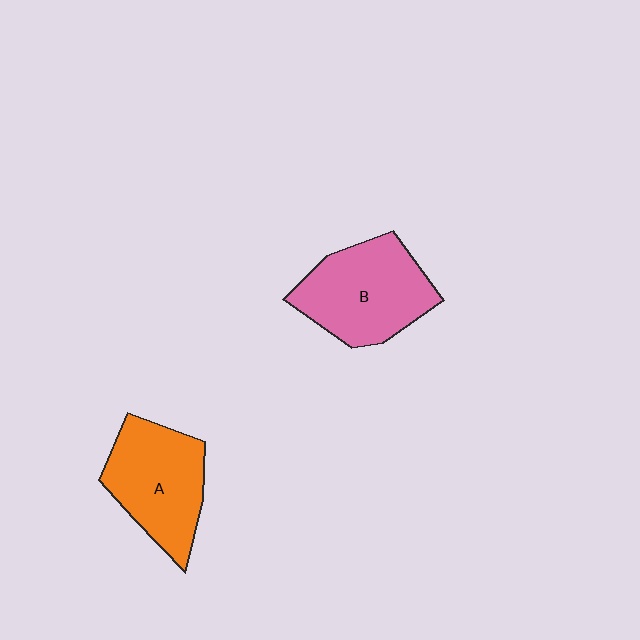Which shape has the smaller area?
Shape A (orange).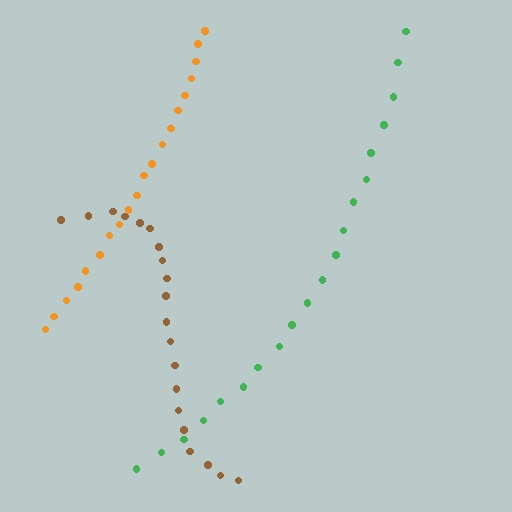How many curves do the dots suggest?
There are 3 distinct paths.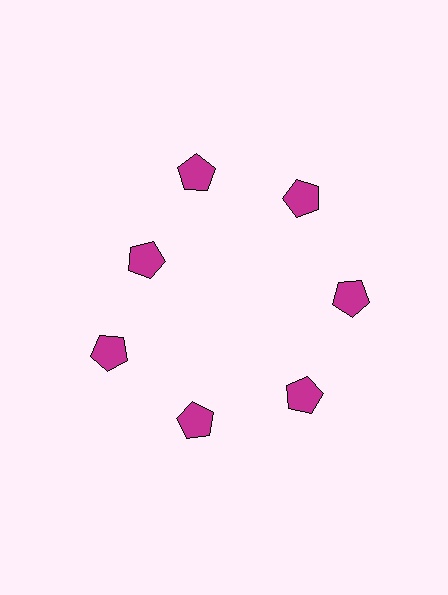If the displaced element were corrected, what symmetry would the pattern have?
It would have 7-fold rotational symmetry — the pattern would map onto itself every 51 degrees.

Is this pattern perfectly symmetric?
No. The 7 magenta pentagons are arranged in a ring, but one element near the 10 o'clock position is pulled inward toward the center, breaking the 7-fold rotational symmetry.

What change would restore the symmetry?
The symmetry would be restored by moving it outward, back onto the ring so that all 7 pentagons sit at equal angles and equal distance from the center.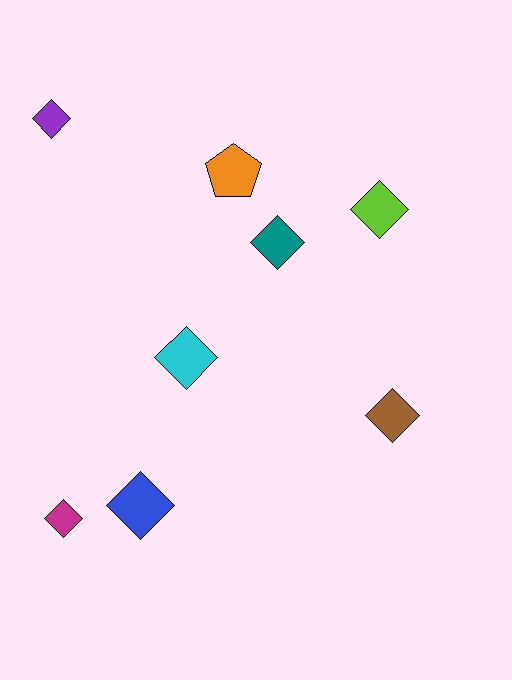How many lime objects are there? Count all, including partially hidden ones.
There is 1 lime object.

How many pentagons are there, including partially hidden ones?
There is 1 pentagon.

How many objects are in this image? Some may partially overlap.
There are 8 objects.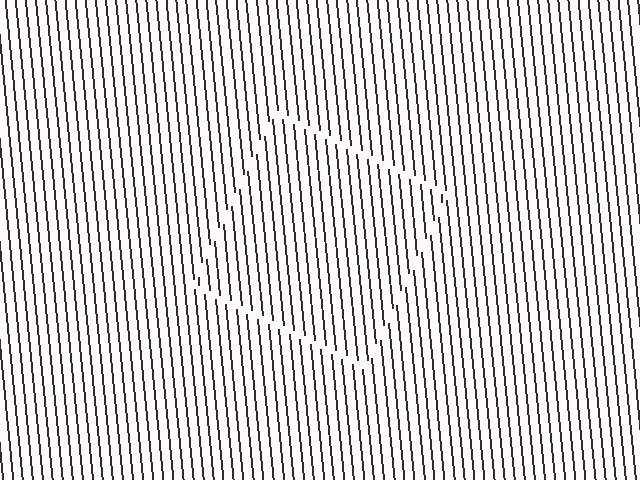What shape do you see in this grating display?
An illusory square. The interior of the shape contains the same grating, shifted by half a period — the contour is defined by the phase discontinuity where line-ends from the inner and outer gratings abut.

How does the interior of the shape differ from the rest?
The interior of the shape contains the same grating, shifted by half a period — the contour is defined by the phase discontinuity where line-ends from the inner and outer gratings abut.